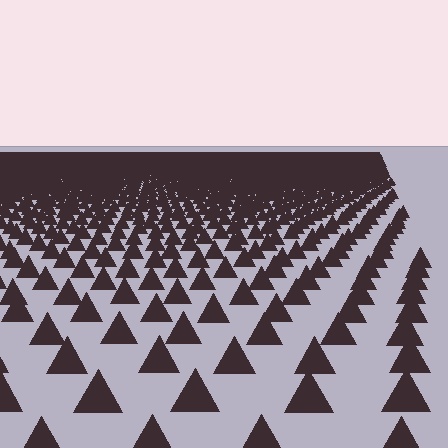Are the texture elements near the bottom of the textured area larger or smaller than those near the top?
Larger. Near the bottom, elements are closer to the viewer and appear at a bigger on-screen size.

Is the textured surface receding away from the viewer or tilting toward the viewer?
The surface is receding away from the viewer. Texture elements get smaller and denser toward the top.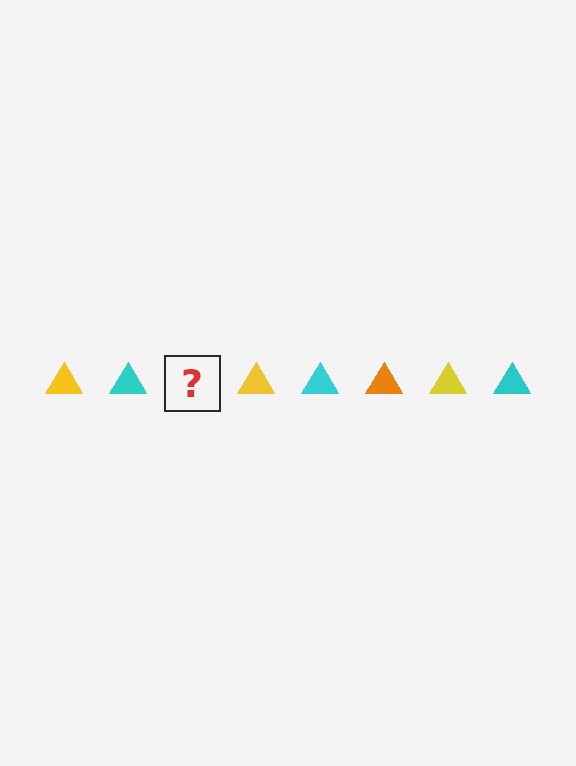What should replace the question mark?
The question mark should be replaced with an orange triangle.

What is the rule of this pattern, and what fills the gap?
The rule is that the pattern cycles through yellow, cyan, orange triangles. The gap should be filled with an orange triangle.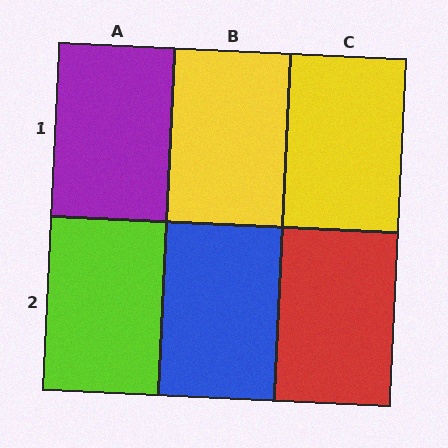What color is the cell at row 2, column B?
Blue.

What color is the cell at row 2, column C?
Red.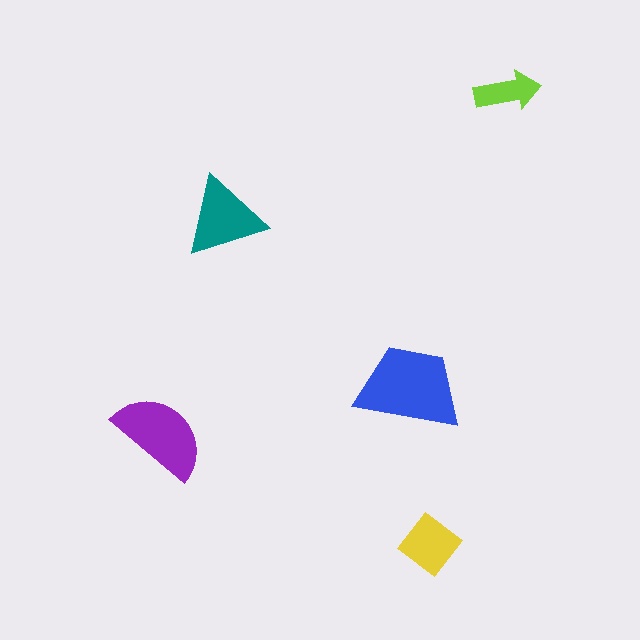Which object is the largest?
The blue trapezoid.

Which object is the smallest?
The lime arrow.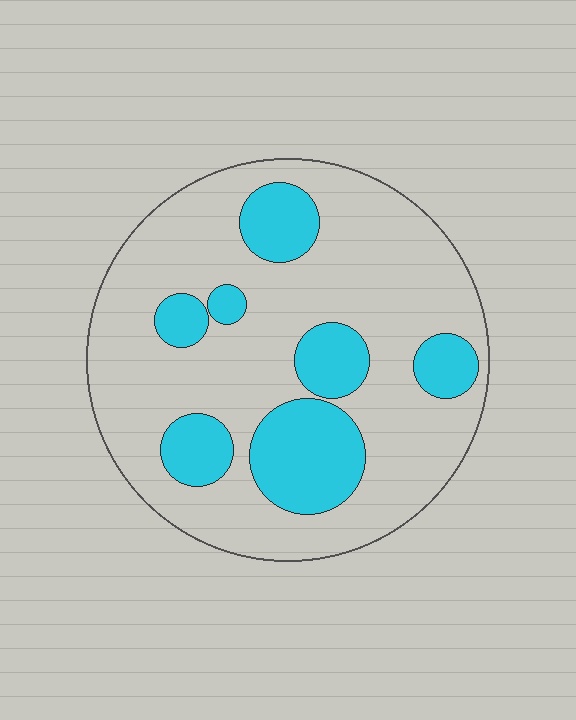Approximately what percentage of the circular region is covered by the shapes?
Approximately 25%.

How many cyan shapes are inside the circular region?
7.